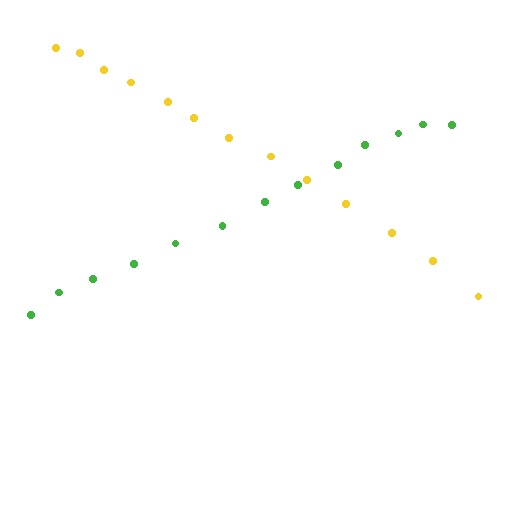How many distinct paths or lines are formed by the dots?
There are 2 distinct paths.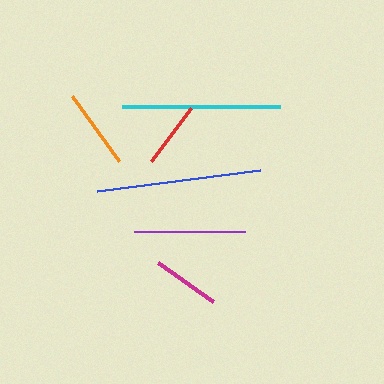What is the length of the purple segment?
The purple segment is approximately 111 pixels long.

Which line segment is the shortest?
The red line is the shortest at approximately 66 pixels.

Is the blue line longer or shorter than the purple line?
The blue line is longer than the purple line.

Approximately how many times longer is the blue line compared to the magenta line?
The blue line is approximately 2.4 times the length of the magenta line.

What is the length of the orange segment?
The orange segment is approximately 80 pixels long.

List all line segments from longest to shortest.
From longest to shortest: blue, cyan, purple, orange, magenta, red.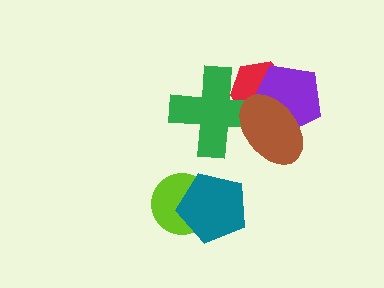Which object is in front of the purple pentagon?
The brown ellipse is in front of the purple pentagon.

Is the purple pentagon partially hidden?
Yes, it is partially covered by another shape.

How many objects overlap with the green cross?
3 objects overlap with the green cross.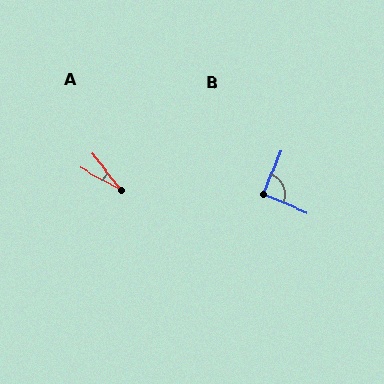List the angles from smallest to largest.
A (24°), B (91°).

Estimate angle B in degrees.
Approximately 91 degrees.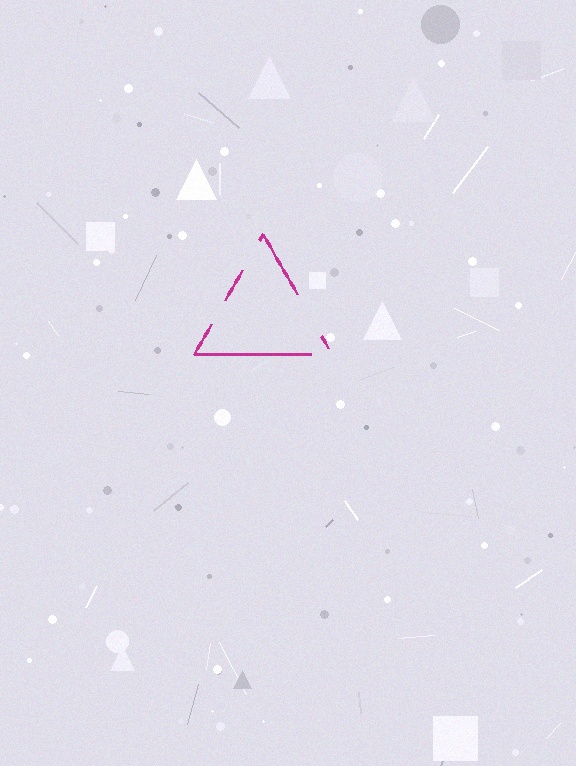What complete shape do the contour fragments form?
The contour fragments form a triangle.